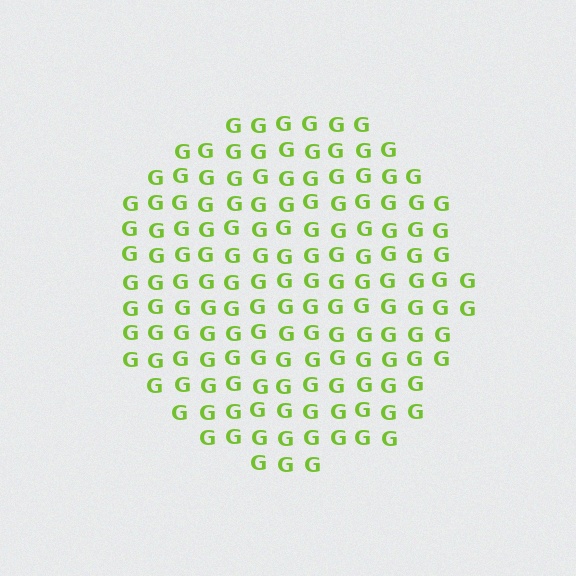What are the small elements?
The small elements are letter G's.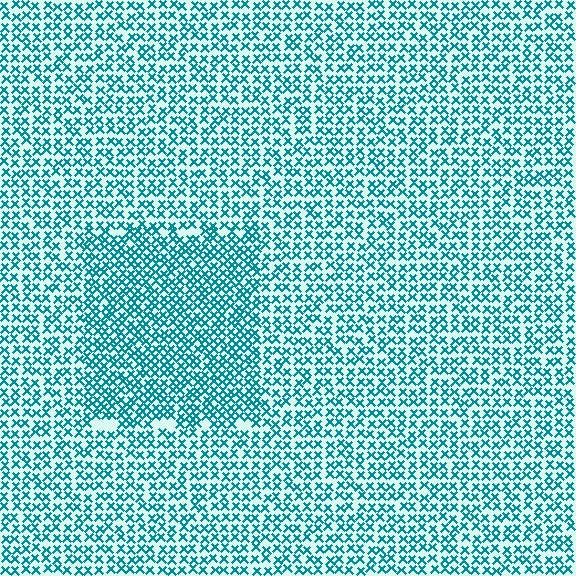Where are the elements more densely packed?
The elements are more densely packed inside the rectangle boundary.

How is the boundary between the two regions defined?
The boundary is defined by a change in element density (approximately 1.5x ratio). All elements are the same color, size, and shape.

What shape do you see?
I see a rectangle.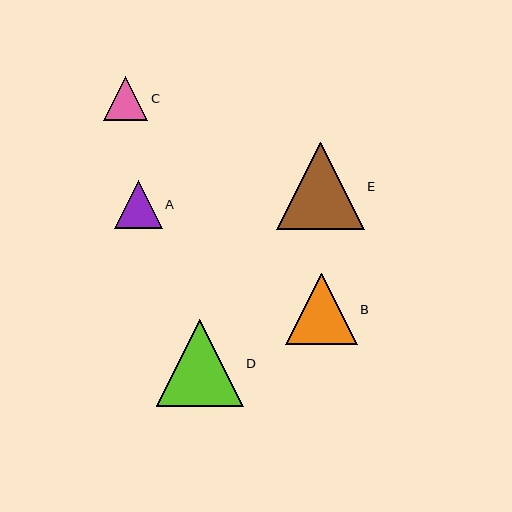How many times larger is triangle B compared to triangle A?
Triangle B is approximately 1.5 times the size of triangle A.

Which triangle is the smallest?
Triangle C is the smallest with a size of approximately 44 pixels.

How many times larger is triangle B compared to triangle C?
Triangle B is approximately 1.6 times the size of triangle C.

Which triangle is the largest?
Triangle E is the largest with a size of approximately 87 pixels.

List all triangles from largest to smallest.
From largest to smallest: E, D, B, A, C.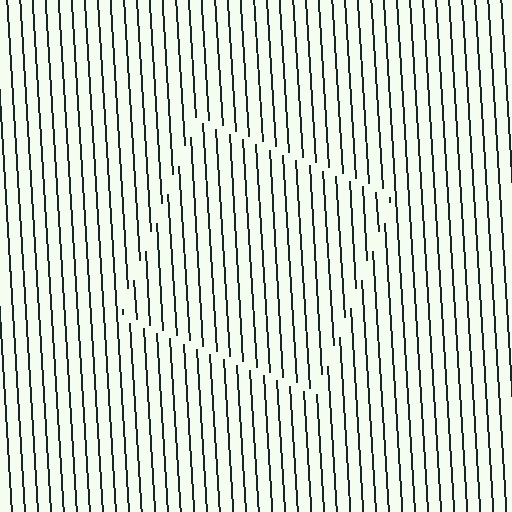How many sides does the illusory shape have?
4 sides — the line-ends trace a square.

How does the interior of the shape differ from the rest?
The interior of the shape contains the same grating, shifted by half a period — the contour is defined by the phase discontinuity where line-ends from the inner and outer gratings abut.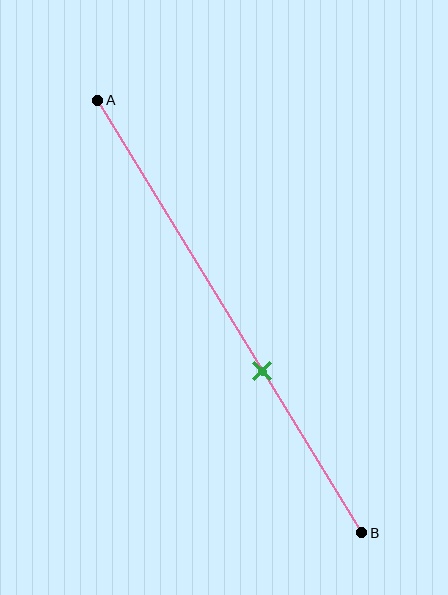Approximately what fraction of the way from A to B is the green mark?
The green mark is approximately 65% of the way from A to B.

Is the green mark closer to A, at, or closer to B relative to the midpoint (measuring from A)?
The green mark is closer to point B than the midpoint of segment AB.